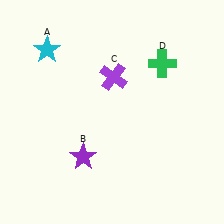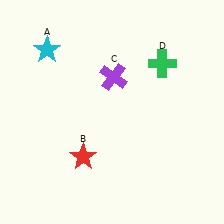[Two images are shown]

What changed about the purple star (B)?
In Image 1, B is purple. In Image 2, it changed to red.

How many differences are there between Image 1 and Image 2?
There is 1 difference between the two images.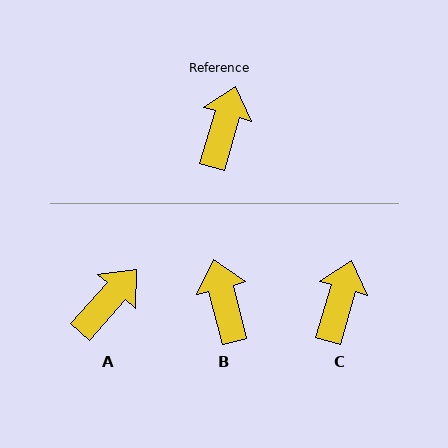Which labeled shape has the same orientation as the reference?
C.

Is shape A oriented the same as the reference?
No, it is off by about 26 degrees.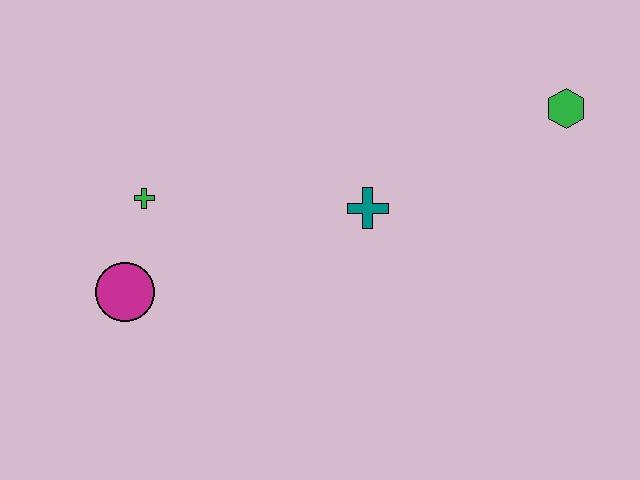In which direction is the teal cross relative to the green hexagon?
The teal cross is to the left of the green hexagon.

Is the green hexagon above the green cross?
Yes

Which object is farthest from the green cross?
The green hexagon is farthest from the green cross.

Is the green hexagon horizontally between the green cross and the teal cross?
No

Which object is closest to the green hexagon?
The teal cross is closest to the green hexagon.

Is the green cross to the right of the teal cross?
No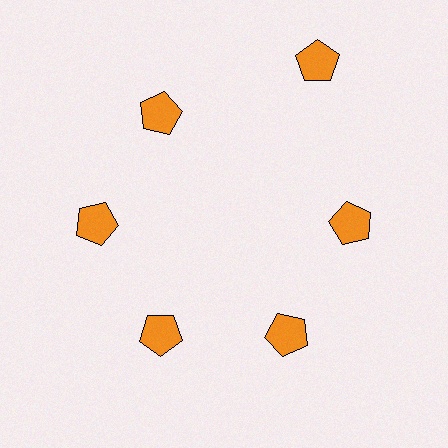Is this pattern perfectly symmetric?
No. The 6 orange pentagons are arranged in a ring, but one element near the 1 o'clock position is pushed outward from the center, breaking the 6-fold rotational symmetry.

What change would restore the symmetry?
The symmetry would be restored by moving it inward, back onto the ring so that all 6 pentagons sit at equal angles and equal distance from the center.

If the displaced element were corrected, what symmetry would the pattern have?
It would have 6-fold rotational symmetry — the pattern would map onto itself every 60 degrees.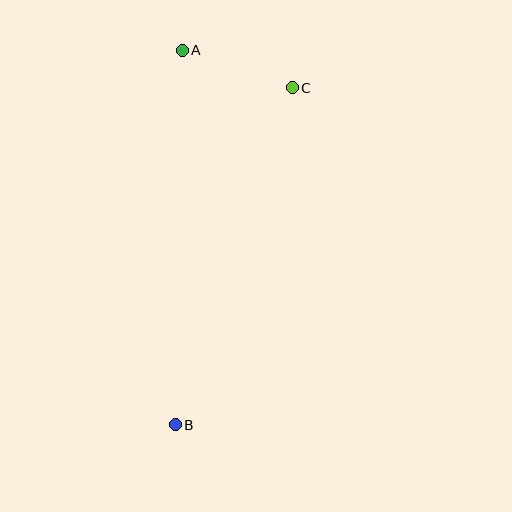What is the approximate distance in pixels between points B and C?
The distance between B and C is approximately 357 pixels.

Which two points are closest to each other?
Points A and C are closest to each other.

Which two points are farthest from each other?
Points A and B are farthest from each other.